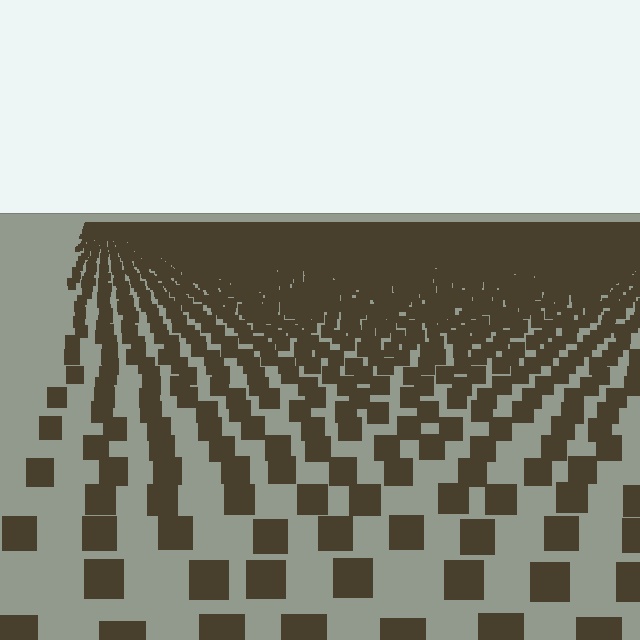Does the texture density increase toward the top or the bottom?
Density increases toward the top.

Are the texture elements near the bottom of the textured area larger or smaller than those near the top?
Larger. Near the bottom, elements are closer to the viewer and appear at a bigger on-screen size.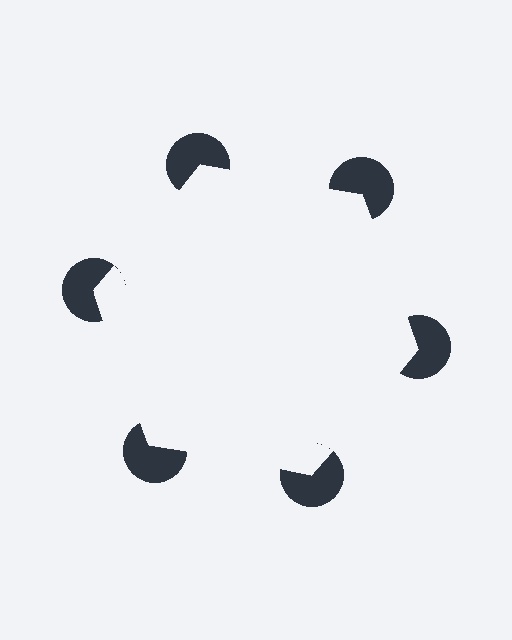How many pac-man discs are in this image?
There are 6 — one at each vertex of the illusory hexagon.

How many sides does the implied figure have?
6 sides.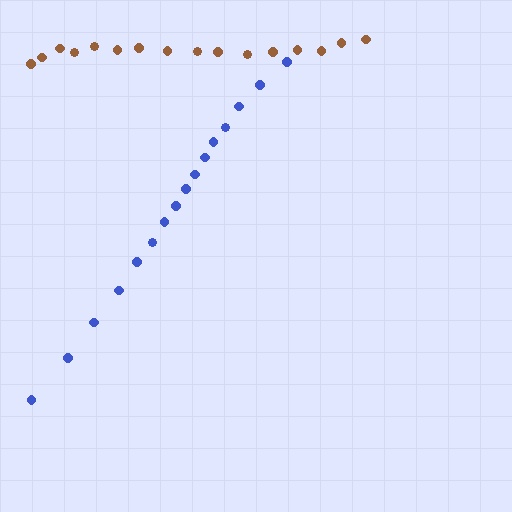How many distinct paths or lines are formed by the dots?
There are 2 distinct paths.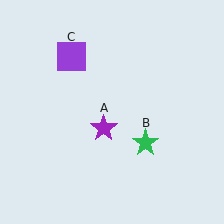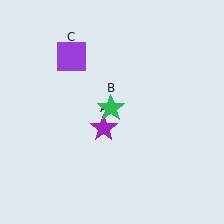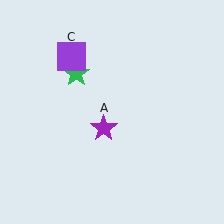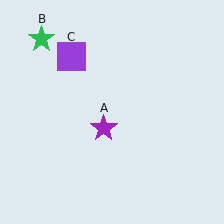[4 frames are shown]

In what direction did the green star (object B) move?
The green star (object B) moved up and to the left.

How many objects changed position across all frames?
1 object changed position: green star (object B).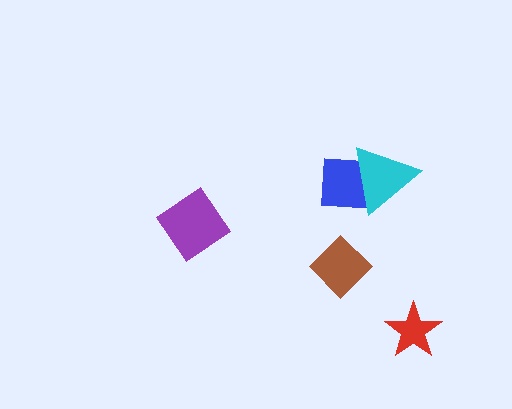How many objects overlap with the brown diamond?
0 objects overlap with the brown diamond.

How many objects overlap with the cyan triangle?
1 object overlaps with the cyan triangle.